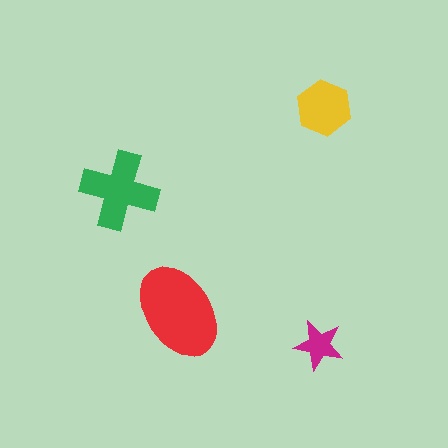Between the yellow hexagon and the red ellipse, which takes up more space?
The red ellipse.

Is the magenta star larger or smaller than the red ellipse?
Smaller.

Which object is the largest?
The red ellipse.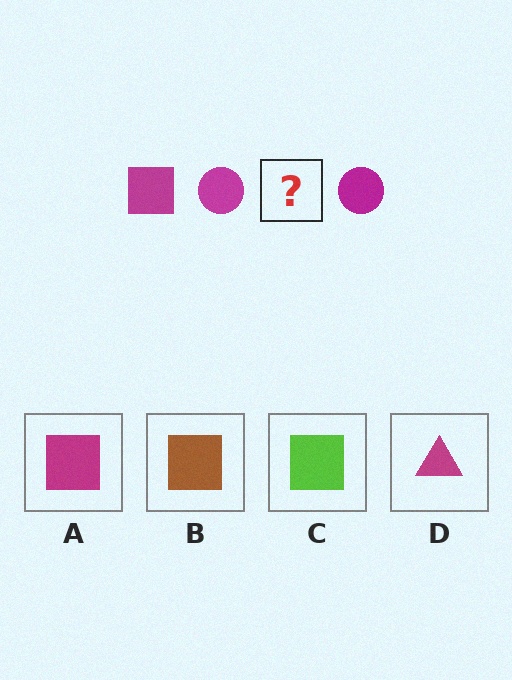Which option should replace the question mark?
Option A.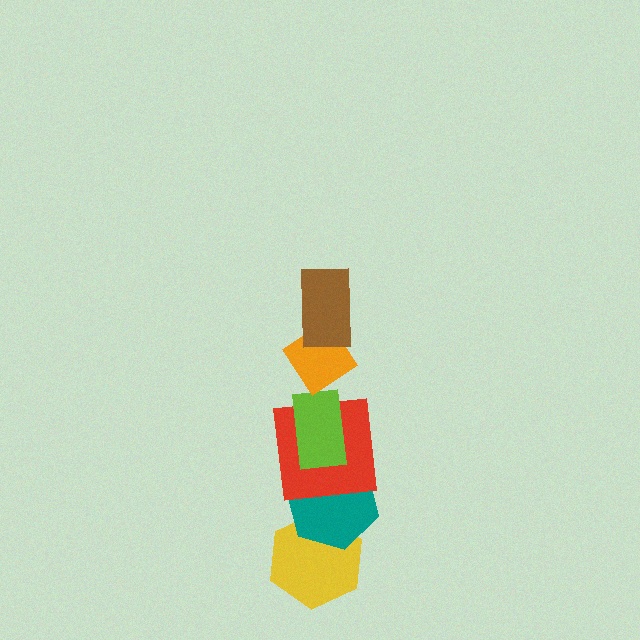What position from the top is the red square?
The red square is 4th from the top.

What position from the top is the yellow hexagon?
The yellow hexagon is 6th from the top.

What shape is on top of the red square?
The lime rectangle is on top of the red square.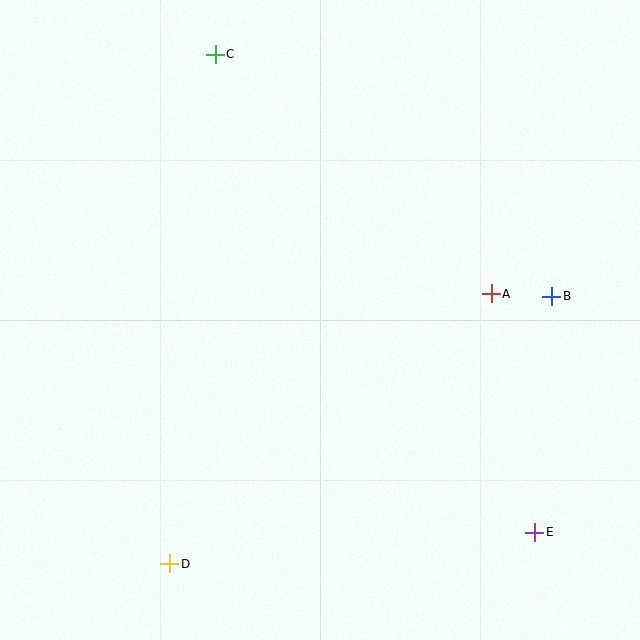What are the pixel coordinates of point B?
Point B is at (552, 296).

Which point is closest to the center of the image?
Point A at (491, 294) is closest to the center.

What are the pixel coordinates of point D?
Point D is at (170, 564).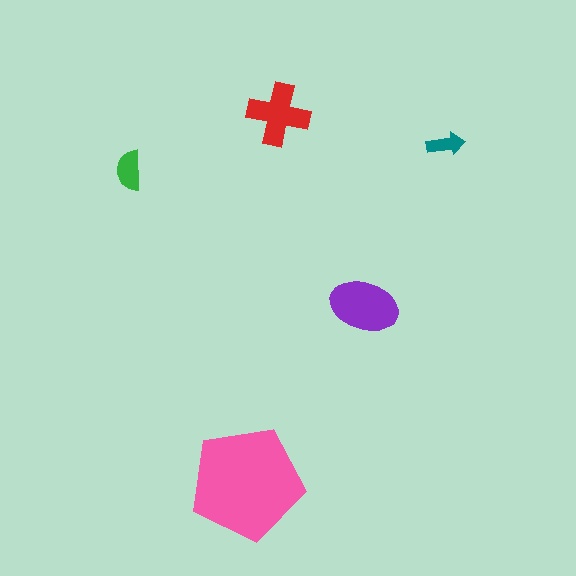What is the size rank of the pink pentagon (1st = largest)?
1st.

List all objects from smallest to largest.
The teal arrow, the green semicircle, the red cross, the purple ellipse, the pink pentagon.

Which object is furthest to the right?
The teal arrow is rightmost.